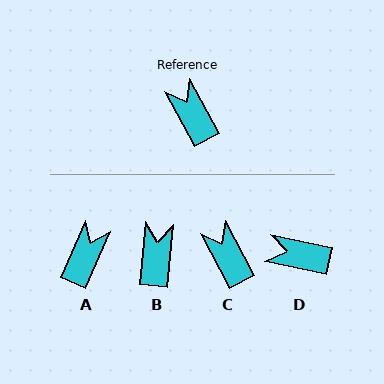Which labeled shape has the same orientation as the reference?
C.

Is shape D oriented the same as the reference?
No, it is off by about 51 degrees.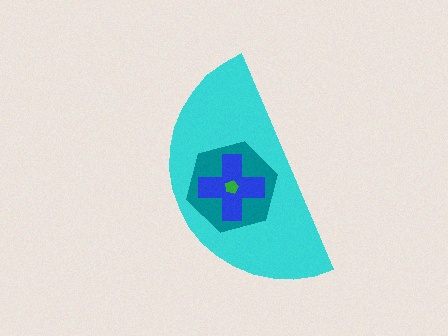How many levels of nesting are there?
4.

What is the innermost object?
The green pentagon.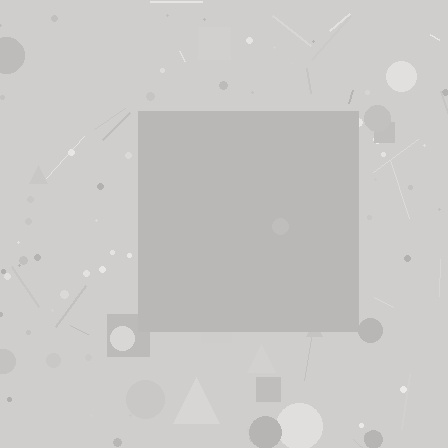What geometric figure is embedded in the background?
A square is embedded in the background.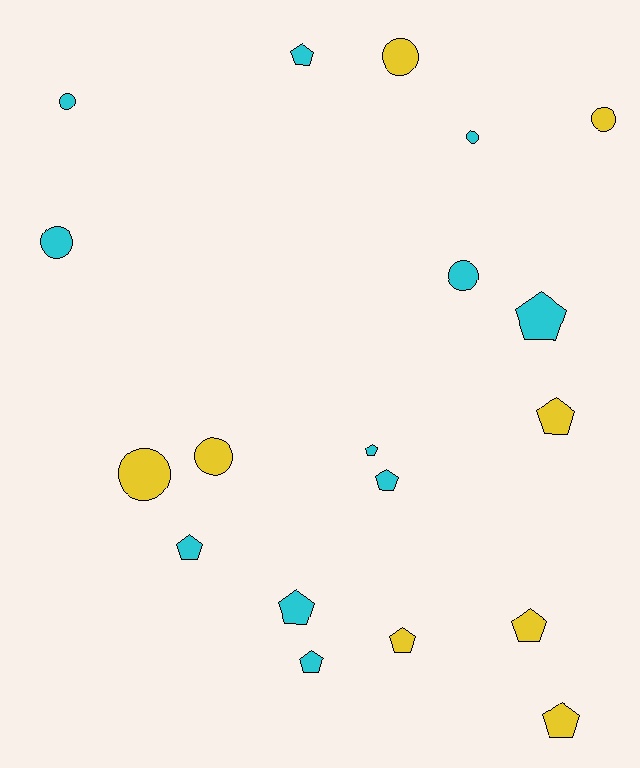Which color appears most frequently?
Cyan, with 11 objects.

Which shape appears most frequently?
Pentagon, with 11 objects.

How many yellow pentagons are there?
There are 4 yellow pentagons.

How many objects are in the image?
There are 19 objects.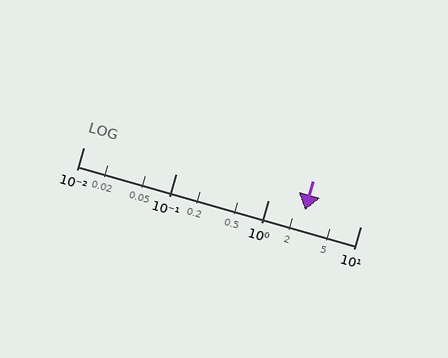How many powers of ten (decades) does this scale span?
The scale spans 3 decades, from 0.01 to 10.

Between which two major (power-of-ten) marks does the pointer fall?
The pointer is between 1 and 10.